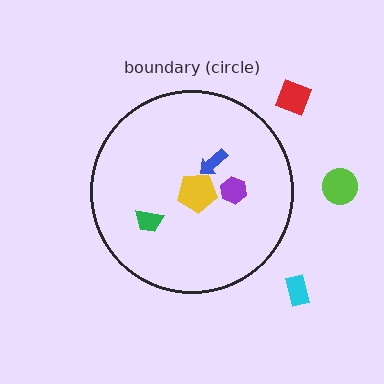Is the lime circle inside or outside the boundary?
Outside.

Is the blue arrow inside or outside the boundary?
Inside.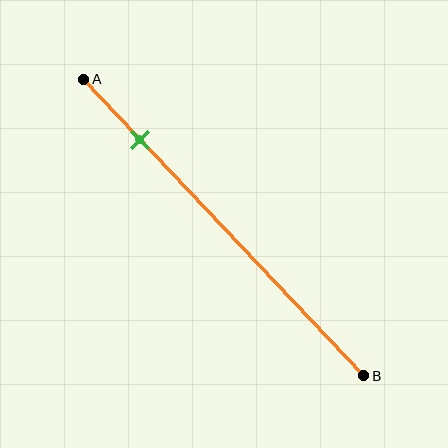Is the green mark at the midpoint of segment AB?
No, the mark is at about 20% from A, not at the 50% midpoint.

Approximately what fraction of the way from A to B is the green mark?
The green mark is approximately 20% of the way from A to B.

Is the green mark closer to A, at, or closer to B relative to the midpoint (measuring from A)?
The green mark is closer to point A than the midpoint of segment AB.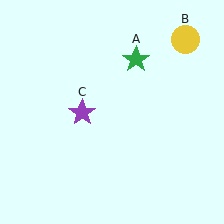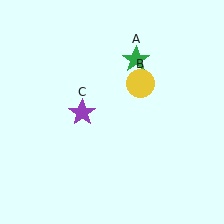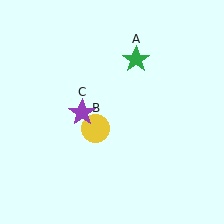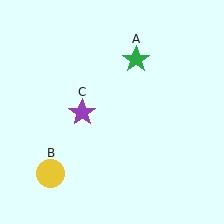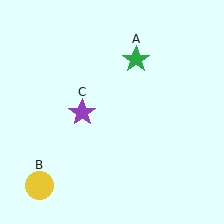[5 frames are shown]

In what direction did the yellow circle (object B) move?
The yellow circle (object B) moved down and to the left.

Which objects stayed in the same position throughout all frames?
Green star (object A) and purple star (object C) remained stationary.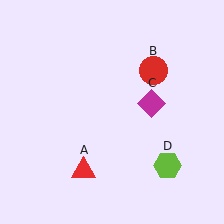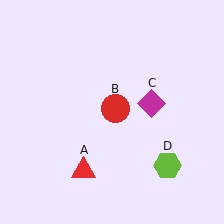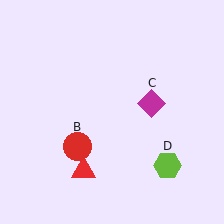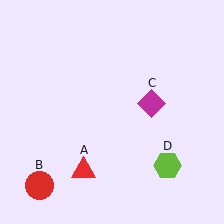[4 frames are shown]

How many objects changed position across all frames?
1 object changed position: red circle (object B).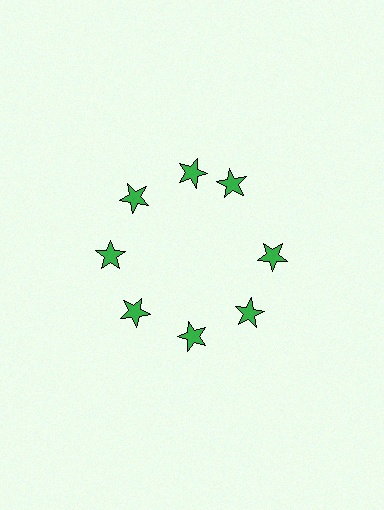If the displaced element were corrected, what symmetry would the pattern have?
It would have 8-fold rotational symmetry — the pattern would map onto itself every 45 degrees.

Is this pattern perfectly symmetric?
No. The 8 green stars are arranged in a ring, but one element near the 2 o'clock position is rotated out of alignment along the ring, breaking the 8-fold rotational symmetry.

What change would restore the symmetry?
The symmetry would be restored by rotating it back into even spacing with its neighbors so that all 8 stars sit at equal angles and equal distance from the center.